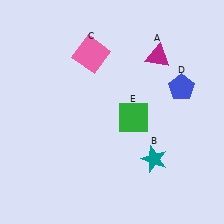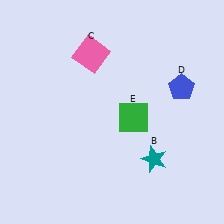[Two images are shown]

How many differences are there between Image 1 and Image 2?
There is 1 difference between the two images.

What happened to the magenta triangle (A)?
The magenta triangle (A) was removed in Image 2. It was in the top-right area of Image 1.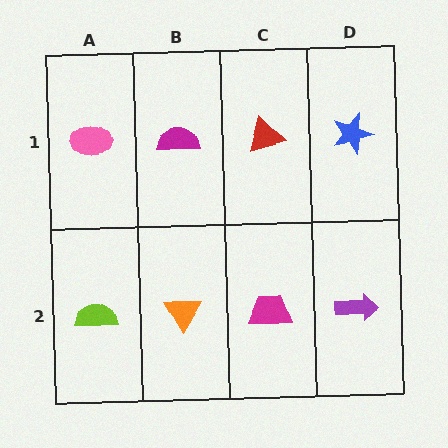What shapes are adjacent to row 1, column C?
A magenta trapezoid (row 2, column C), a magenta semicircle (row 1, column B), a blue star (row 1, column D).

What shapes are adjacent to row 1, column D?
A purple arrow (row 2, column D), a red triangle (row 1, column C).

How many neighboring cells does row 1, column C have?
3.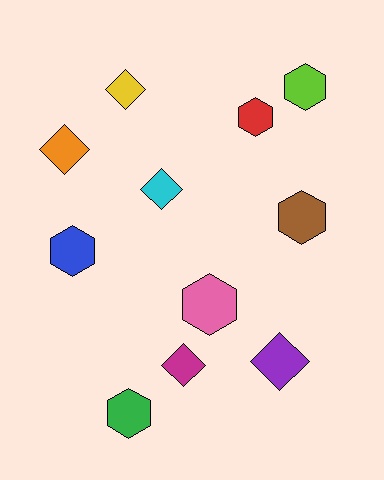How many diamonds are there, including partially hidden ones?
There are 5 diamonds.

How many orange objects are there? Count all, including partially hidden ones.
There is 1 orange object.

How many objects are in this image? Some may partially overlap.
There are 11 objects.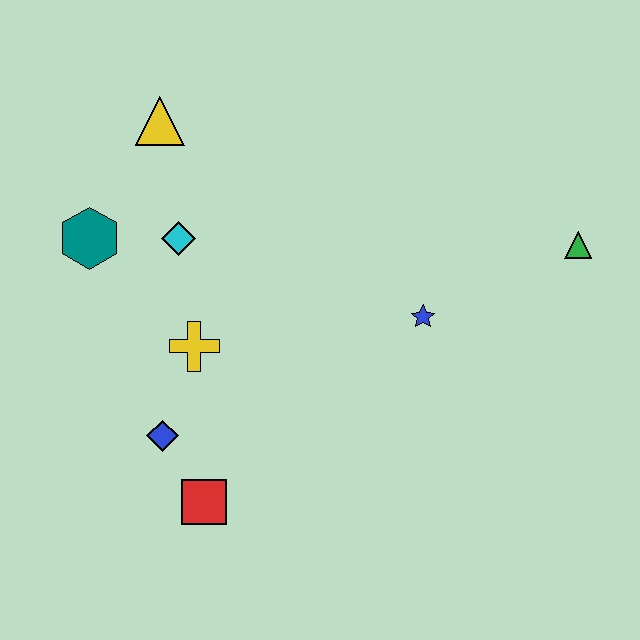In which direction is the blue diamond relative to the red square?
The blue diamond is above the red square.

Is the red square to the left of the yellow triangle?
No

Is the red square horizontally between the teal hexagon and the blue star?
Yes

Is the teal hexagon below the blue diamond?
No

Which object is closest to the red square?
The blue diamond is closest to the red square.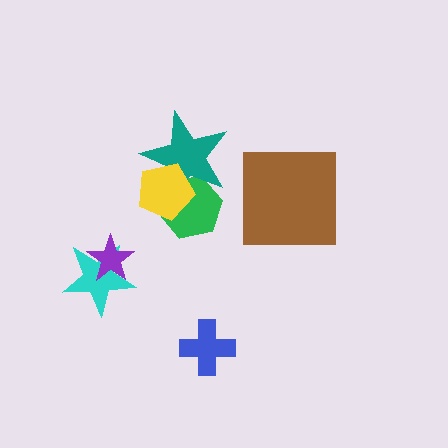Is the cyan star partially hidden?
Yes, it is partially covered by another shape.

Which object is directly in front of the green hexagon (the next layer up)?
The teal star is directly in front of the green hexagon.